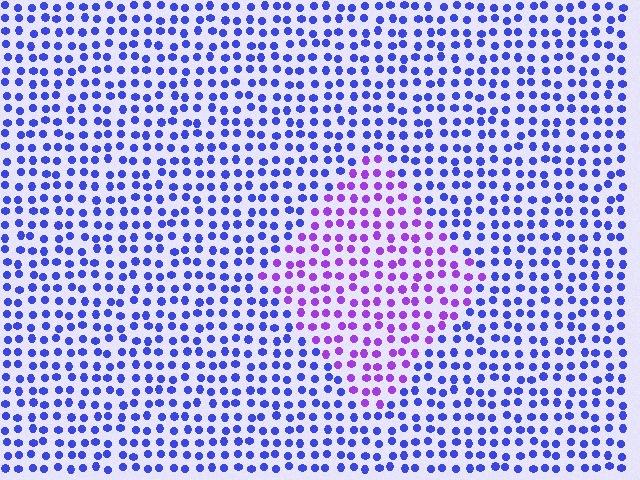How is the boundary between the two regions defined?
The boundary is defined purely by a slight shift in hue (about 43 degrees). Spacing, size, and orientation are identical on both sides.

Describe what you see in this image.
The image is filled with small blue elements in a uniform arrangement. A diamond-shaped region is visible where the elements are tinted to a slightly different hue, forming a subtle color boundary.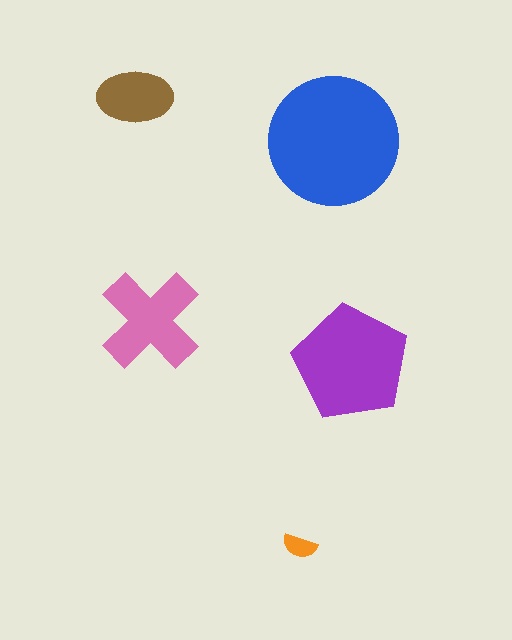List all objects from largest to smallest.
The blue circle, the purple pentagon, the pink cross, the brown ellipse, the orange semicircle.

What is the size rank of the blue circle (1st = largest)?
1st.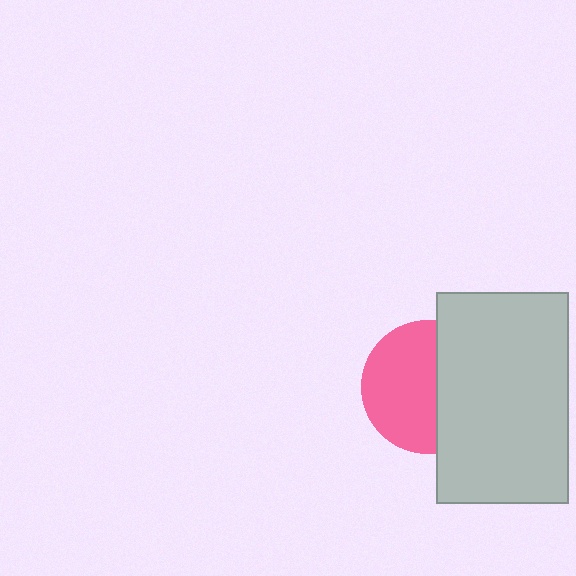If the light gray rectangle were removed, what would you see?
You would see the complete pink circle.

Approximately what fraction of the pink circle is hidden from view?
Roughly 43% of the pink circle is hidden behind the light gray rectangle.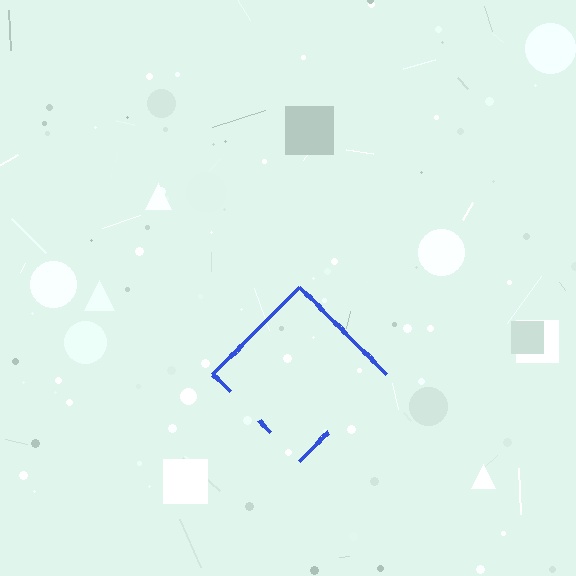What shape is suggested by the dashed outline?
The dashed outline suggests a diamond.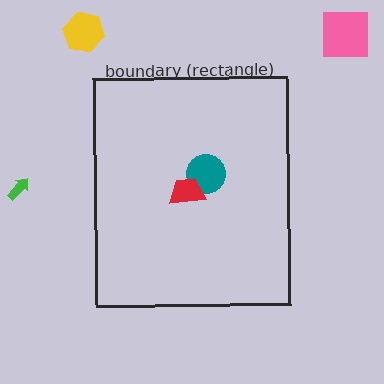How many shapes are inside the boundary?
2 inside, 3 outside.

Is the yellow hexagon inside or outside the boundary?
Outside.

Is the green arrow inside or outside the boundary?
Outside.